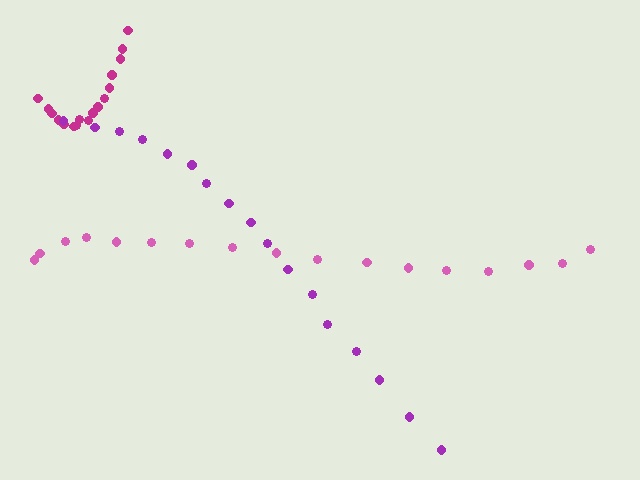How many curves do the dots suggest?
There are 3 distinct paths.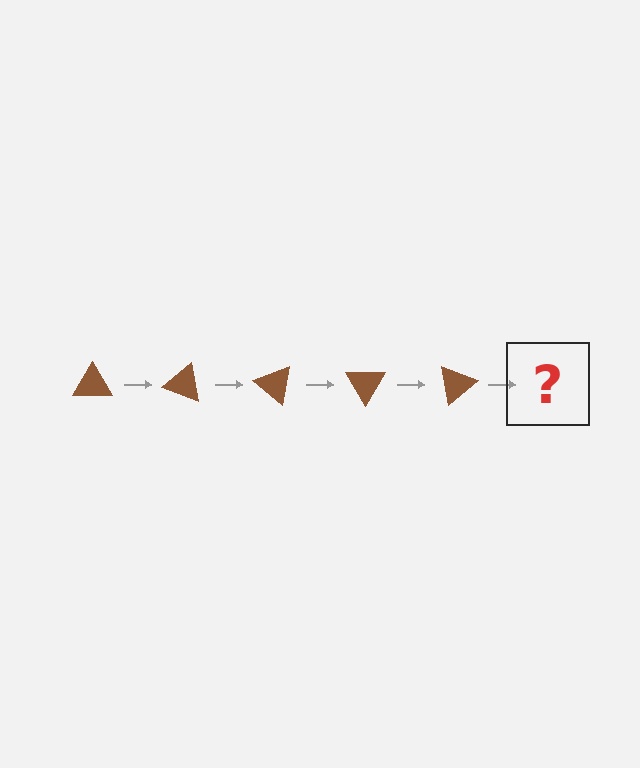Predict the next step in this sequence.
The next step is a brown triangle rotated 100 degrees.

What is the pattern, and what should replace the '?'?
The pattern is that the triangle rotates 20 degrees each step. The '?' should be a brown triangle rotated 100 degrees.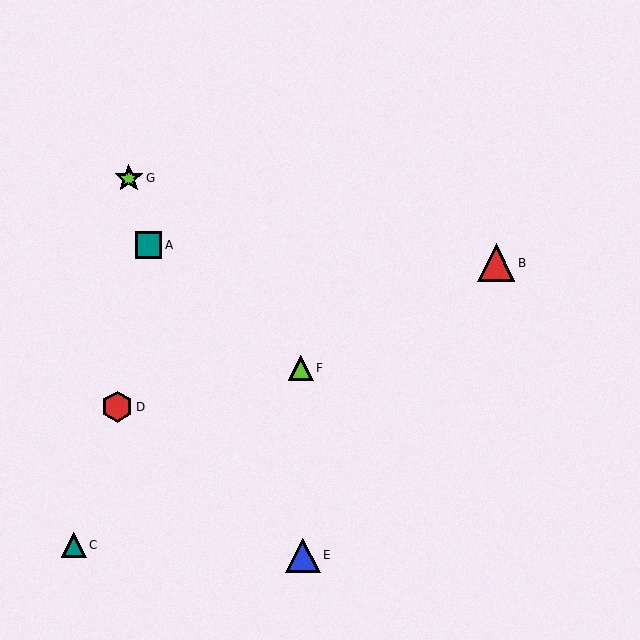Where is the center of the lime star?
The center of the lime star is at (129, 178).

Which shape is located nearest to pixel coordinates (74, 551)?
The teal triangle (labeled C) at (74, 545) is nearest to that location.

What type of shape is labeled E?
Shape E is a blue triangle.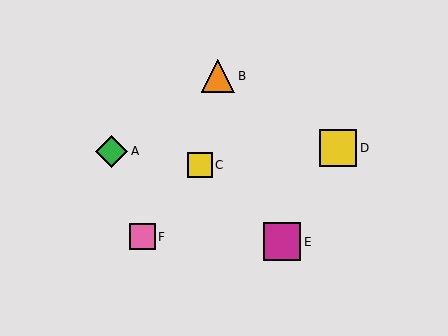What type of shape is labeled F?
Shape F is a pink square.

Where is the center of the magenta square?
The center of the magenta square is at (282, 242).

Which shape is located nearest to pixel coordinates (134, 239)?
The pink square (labeled F) at (142, 237) is nearest to that location.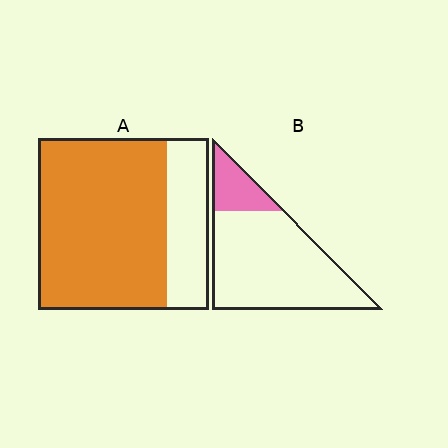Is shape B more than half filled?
No.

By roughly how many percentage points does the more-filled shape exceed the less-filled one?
By roughly 55 percentage points (A over B).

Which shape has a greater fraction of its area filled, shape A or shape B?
Shape A.